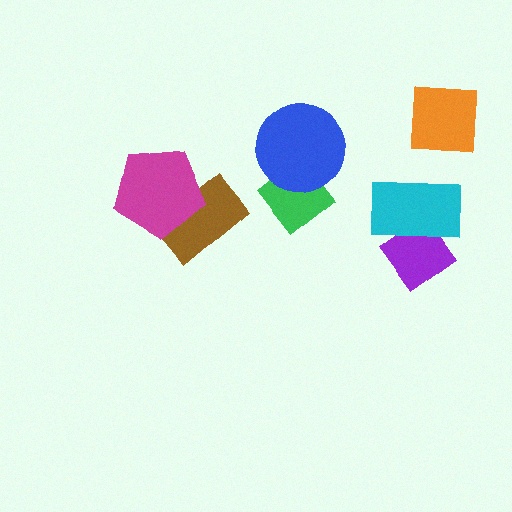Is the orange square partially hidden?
No, no other shape covers it.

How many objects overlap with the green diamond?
1 object overlaps with the green diamond.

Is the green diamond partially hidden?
Yes, it is partially covered by another shape.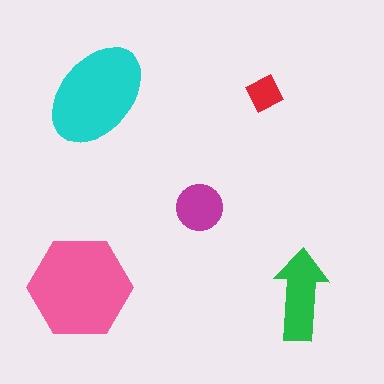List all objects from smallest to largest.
The red diamond, the magenta circle, the green arrow, the cyan ellipse, the pink hexagon.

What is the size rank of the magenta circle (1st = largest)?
4th.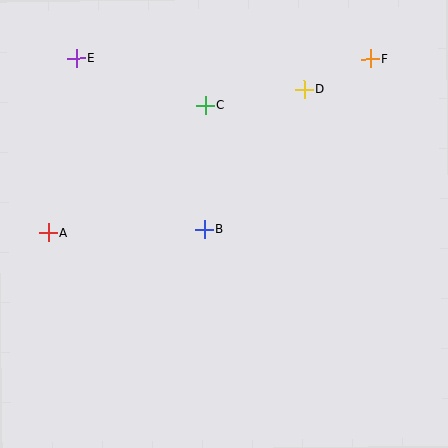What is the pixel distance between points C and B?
The distance between C and B is 124 pixels.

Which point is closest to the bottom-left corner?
Point A is closest to the bottom-left corner.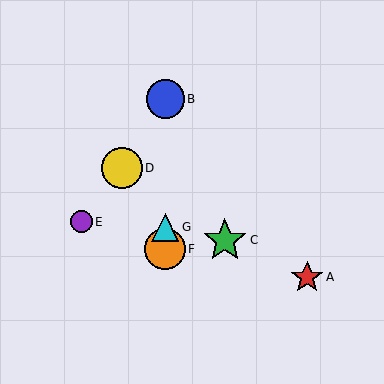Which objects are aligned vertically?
Objects B, F, G are aligned vertically.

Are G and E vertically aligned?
No, G is at x≈165 and E is at x≈81.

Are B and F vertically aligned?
Yes, both are at x≈165.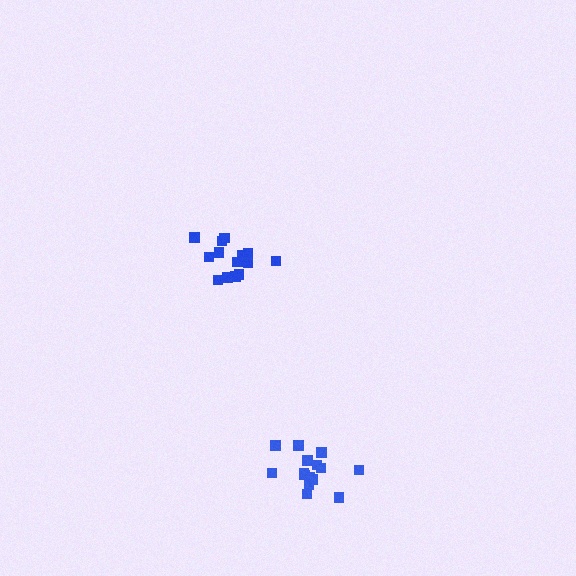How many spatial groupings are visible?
There are 2 spatial groupings.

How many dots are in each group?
Group 1: 14 dots, Group 2: 16 dots (30 total).